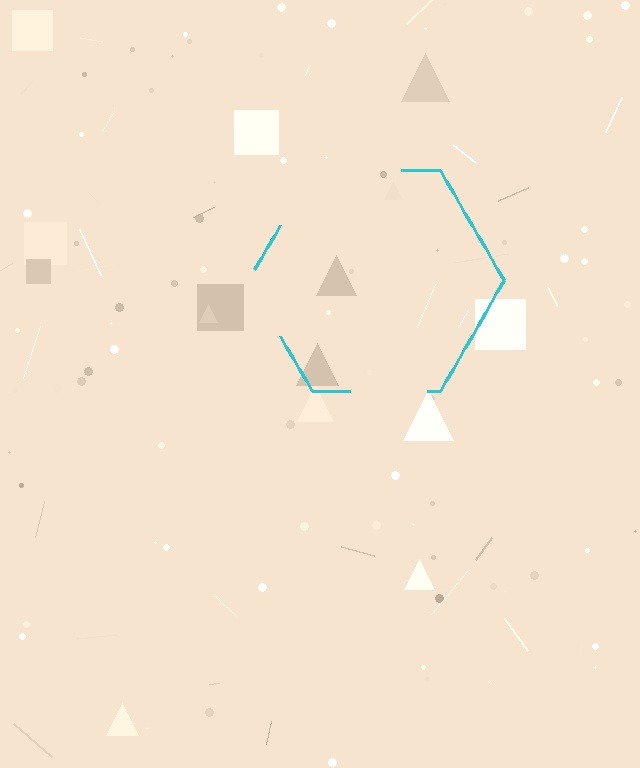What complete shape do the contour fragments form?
The contour fragments form a hexagon.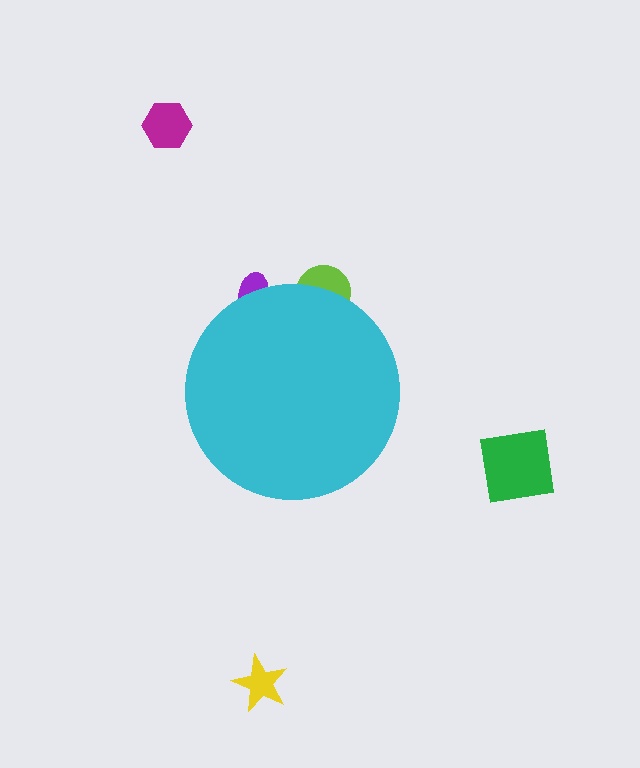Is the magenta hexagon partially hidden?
No, the magenta hexagon is fully visible.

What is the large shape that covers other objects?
A cyan circle.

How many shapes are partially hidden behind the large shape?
2 shapes are partially hidden.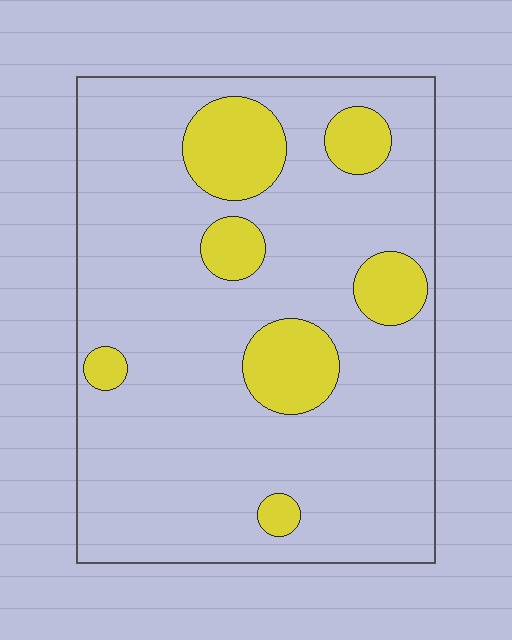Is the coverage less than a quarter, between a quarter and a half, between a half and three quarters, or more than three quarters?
Less than a quarter.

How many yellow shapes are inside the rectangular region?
7.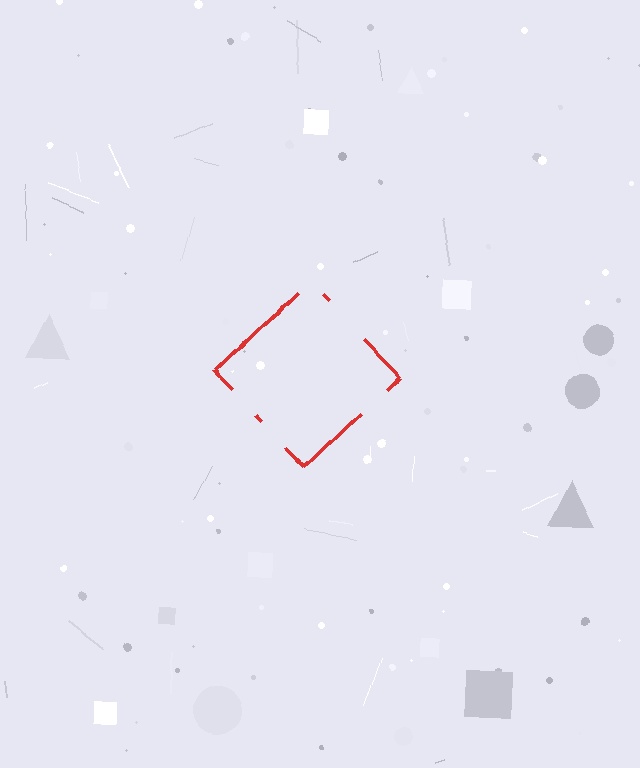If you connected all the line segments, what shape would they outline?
They would outline a diamond.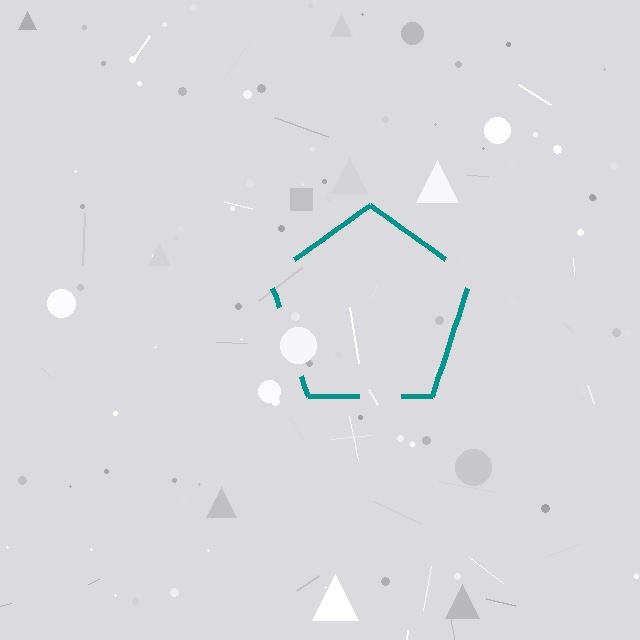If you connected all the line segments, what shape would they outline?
They would outline a pentagon.